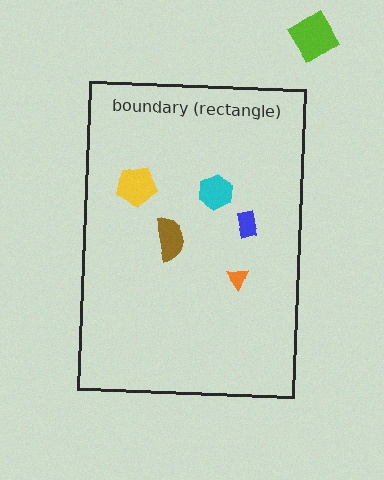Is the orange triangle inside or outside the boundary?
Inside.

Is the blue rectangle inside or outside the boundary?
Inside.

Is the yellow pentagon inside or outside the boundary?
Inside.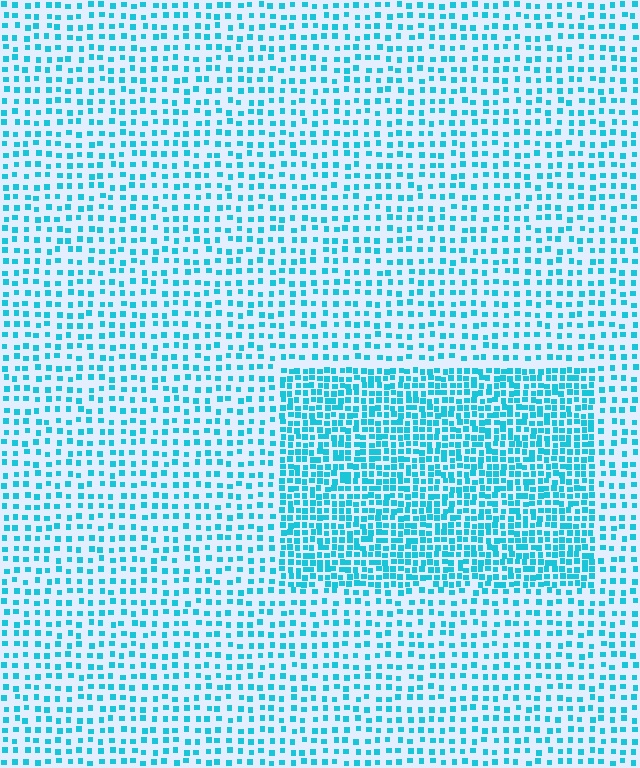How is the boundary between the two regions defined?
The boundary is defined by a change in element density (approximately 2.1x ratio). All elements are the same color, size, and shape.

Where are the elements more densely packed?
The elements are more densely packed inside the rectangle boundary.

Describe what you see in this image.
The image contains small cyan elements arranged at two different densities. A rectangle-shaped region is visible where the elements are more densely packed than the surrounding area.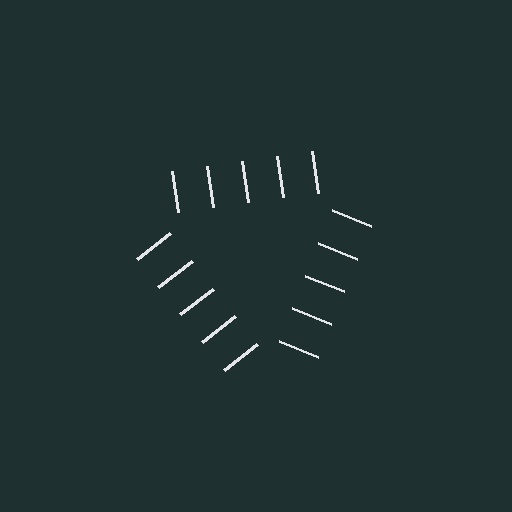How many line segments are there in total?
15 — 5 along each of the 3 edges.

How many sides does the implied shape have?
3 sides — the line-ends trace a triangle.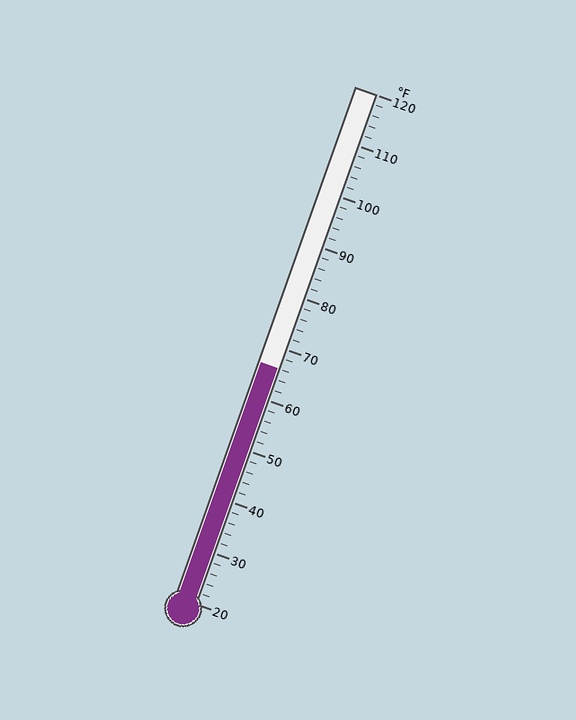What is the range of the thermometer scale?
The thermometer scale ranges from 20°F to 120°F.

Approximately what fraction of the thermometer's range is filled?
The thermometer is filled to approximately 45% of its range.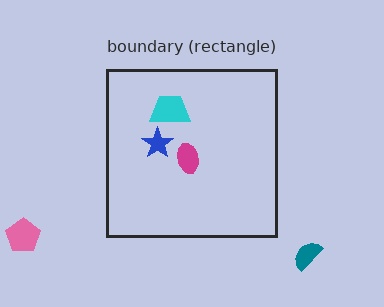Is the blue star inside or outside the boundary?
Inside.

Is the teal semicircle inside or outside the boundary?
Outside.